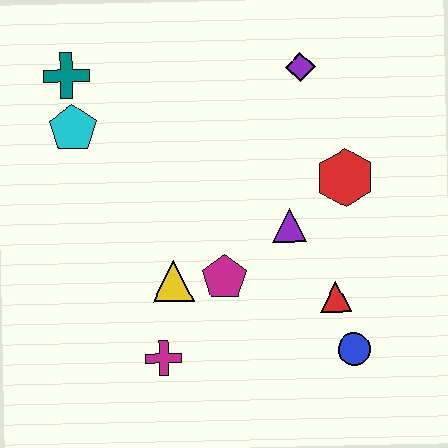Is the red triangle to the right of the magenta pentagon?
Yes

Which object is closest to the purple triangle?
The red hexagon is closest to the purple triangle.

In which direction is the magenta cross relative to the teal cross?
The magenta cross is below the teal cross.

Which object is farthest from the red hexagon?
The teal cross is farthest from the red hexagon.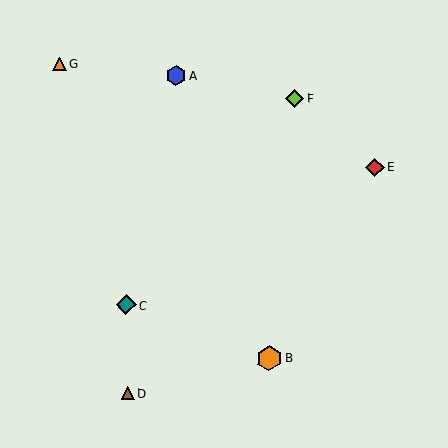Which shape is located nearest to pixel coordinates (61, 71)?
The orange triangle (labeled G) at (59, 64) is nearest to that location.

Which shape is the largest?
The orange hexagon (labeled B) is the largest.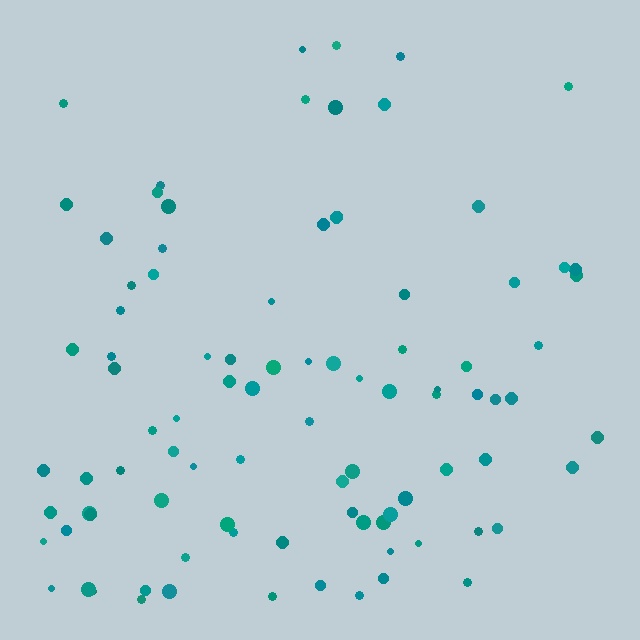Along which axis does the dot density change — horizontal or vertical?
Vertical.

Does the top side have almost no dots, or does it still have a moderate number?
Still a moderate number, just noticeably fewer than the bottom.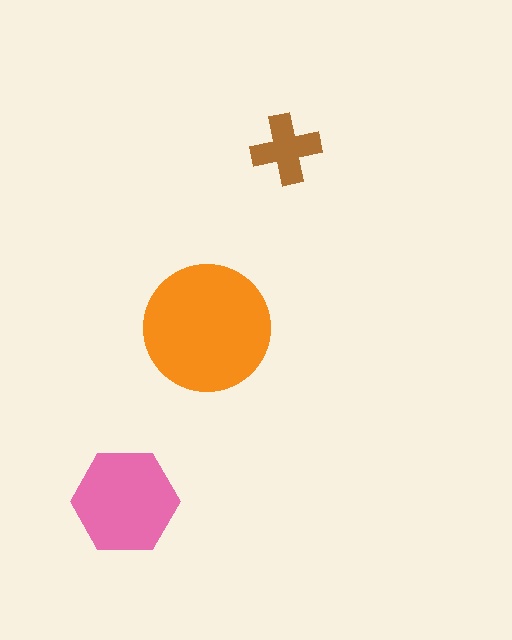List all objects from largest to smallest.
The orange circle, the pink hexagon, the brown cross.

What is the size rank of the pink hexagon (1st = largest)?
2nd.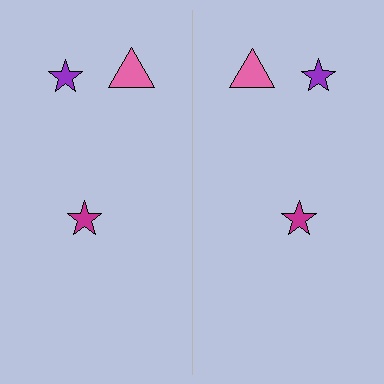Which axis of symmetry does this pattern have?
The pattern has a vertical axis of symmetry running through the center of the image.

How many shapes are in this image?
There are 6 shapes in this image.